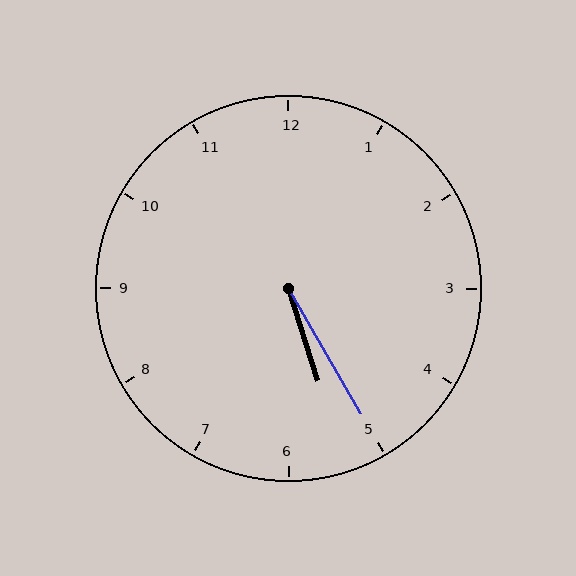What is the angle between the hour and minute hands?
Approximately 12 degrees.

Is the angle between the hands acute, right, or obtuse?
It is acute.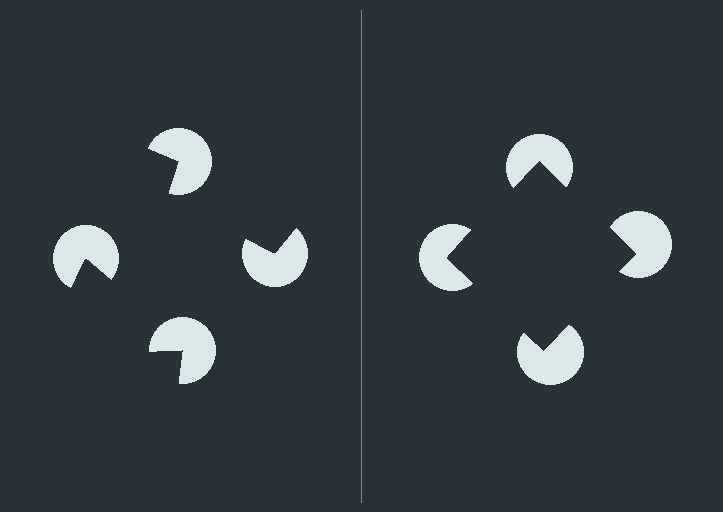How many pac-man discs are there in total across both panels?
8 — 4 on each side.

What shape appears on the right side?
An illusory square.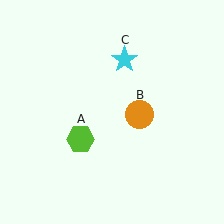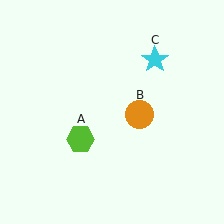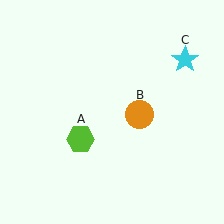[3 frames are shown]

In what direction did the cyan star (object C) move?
The cyan star (object C) moved right.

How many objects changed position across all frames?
1 object changed position: cyan star (object C).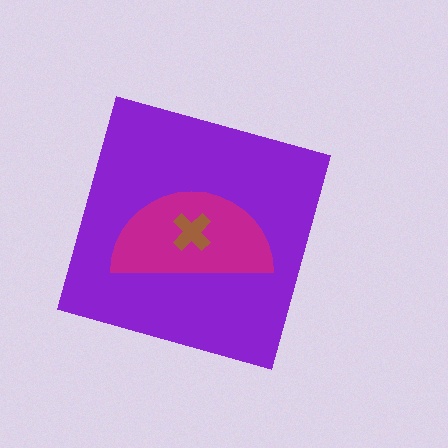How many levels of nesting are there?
3.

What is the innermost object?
The brown cross.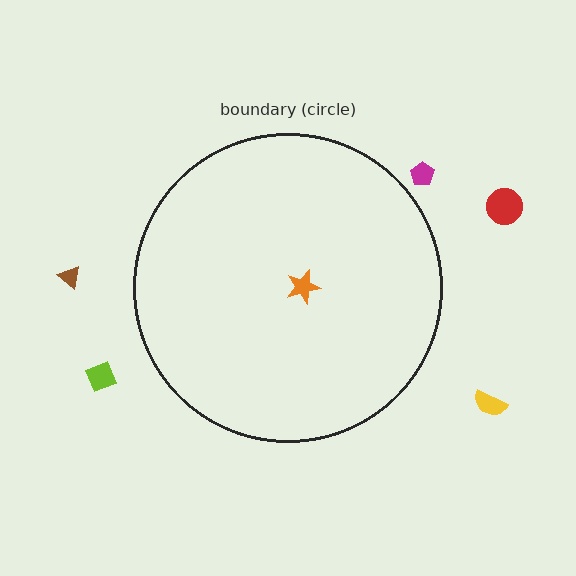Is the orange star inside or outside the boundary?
Inside.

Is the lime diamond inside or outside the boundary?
Outside.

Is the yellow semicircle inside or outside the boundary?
Outside.